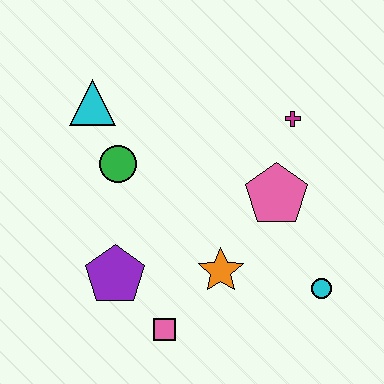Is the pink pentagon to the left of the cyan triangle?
No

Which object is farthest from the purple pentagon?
The magenta cross is farthest from the purple pentagon.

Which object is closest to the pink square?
The purple pentagon is closest to the pink square.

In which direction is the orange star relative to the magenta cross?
The orange star is below the magenta cross.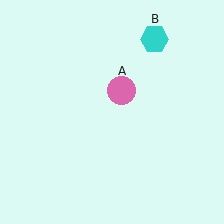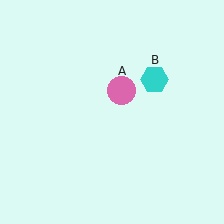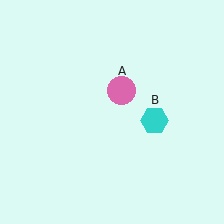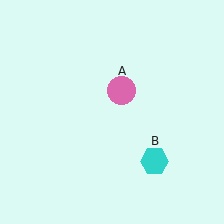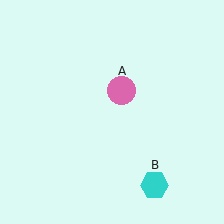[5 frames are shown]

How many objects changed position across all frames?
1 object changed position: cyan hexagon (object B).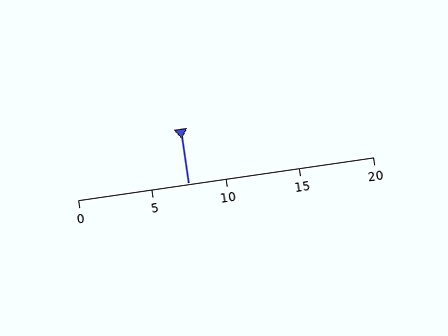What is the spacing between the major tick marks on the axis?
The major ticks are spaced 5 apart.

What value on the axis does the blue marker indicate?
The marker indicates approximately 7.5.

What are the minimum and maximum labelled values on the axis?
The axis runs from 0 to 20.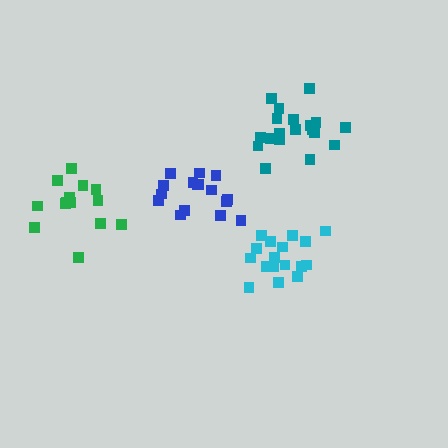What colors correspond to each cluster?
The clusters are colored: cyan, teal, green, blue.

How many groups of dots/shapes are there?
There are 4 groups.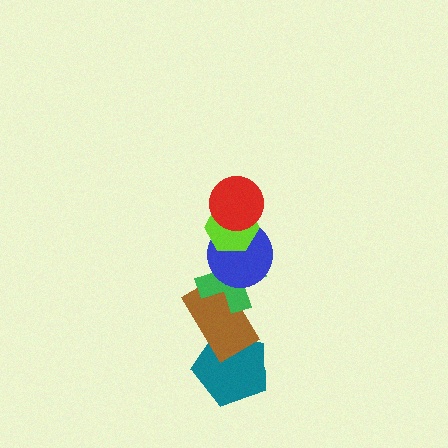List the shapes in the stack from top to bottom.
From top to bottom: the red circle, the lime hexagon, the blue circle, the green cross, the brown rectangle, the teal pentagon.